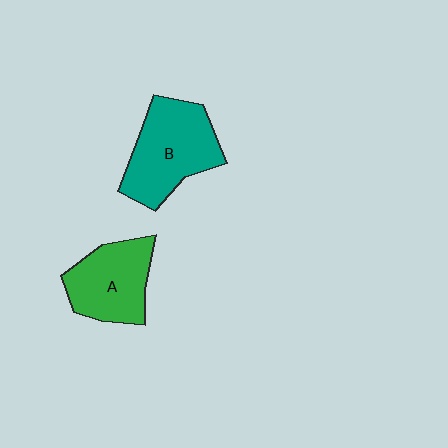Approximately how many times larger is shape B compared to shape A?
Approximately 1.2 times.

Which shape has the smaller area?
Shape A (green).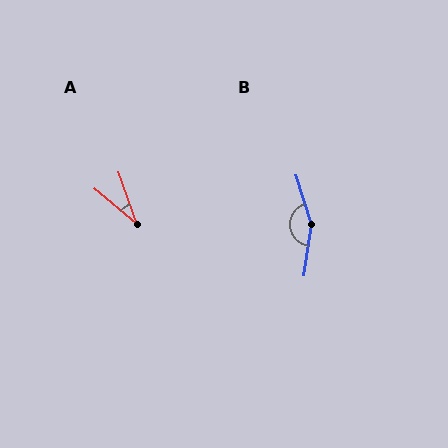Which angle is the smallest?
A, at approximately 31 degrees.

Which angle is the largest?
B, at approximately 155 degrees.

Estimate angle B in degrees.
Approximately 155 degrees.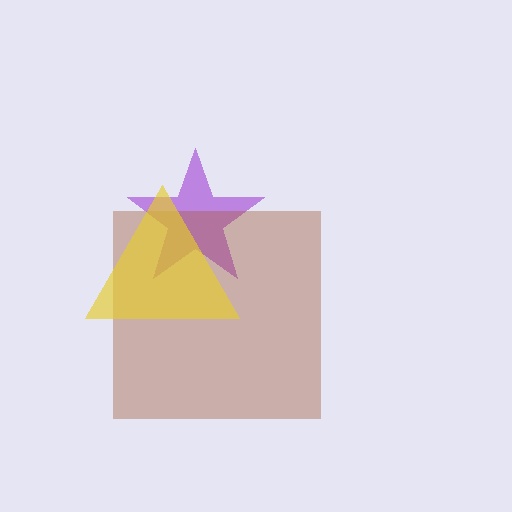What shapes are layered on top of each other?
The layered shapes are: a purple star, a brown square, a yellow triangle.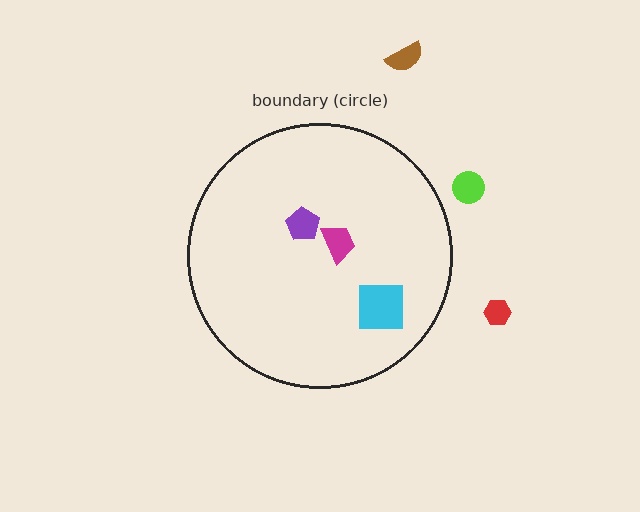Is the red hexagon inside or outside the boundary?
Outside.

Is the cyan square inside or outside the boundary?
Inside.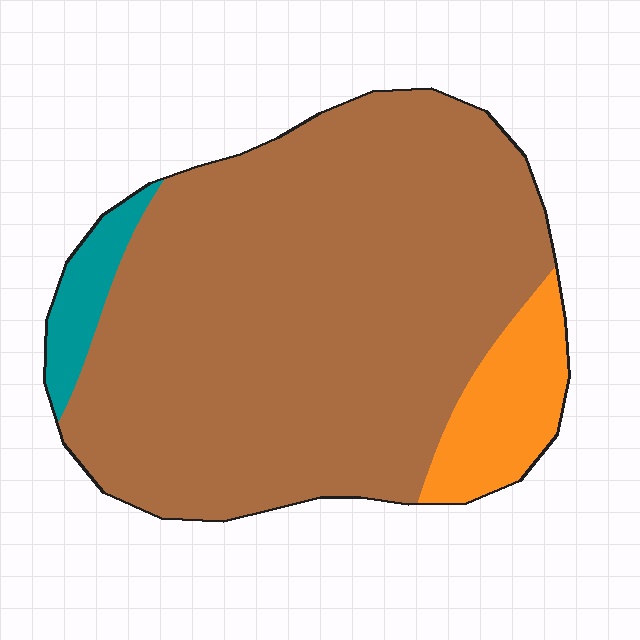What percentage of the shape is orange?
Orange covers 11% of the shape.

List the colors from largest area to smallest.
From largest to smallest: brown, orange, teal.